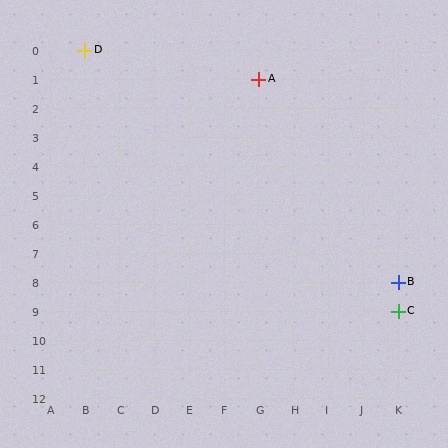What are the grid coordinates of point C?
Point C is at grid coordinates (K, 9).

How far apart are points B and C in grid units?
Points B and C are 1 row apart.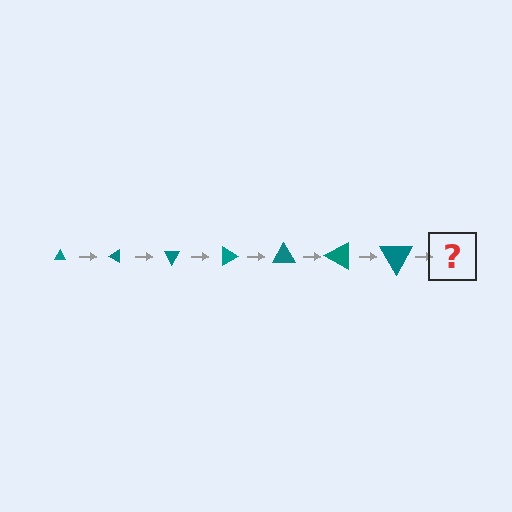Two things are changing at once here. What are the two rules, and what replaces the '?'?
The two rules are that the triangle grows larger each step and it rotates 30 degrees each step. The '?' should be a triangle, larger than the previous one and rotated 210 degrees from the start.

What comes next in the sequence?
The next element should be a triangle, larger than the previous one and rotated 210 degrees from the start.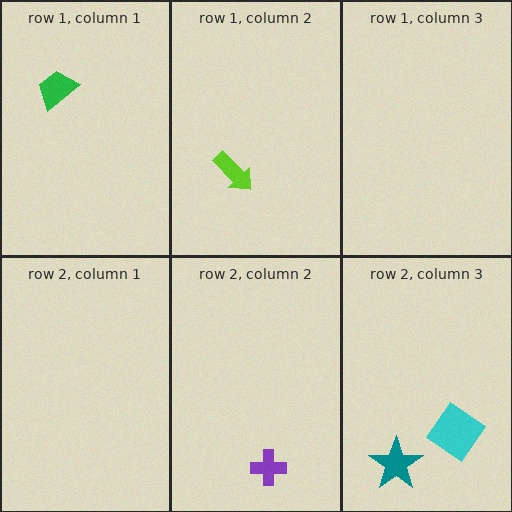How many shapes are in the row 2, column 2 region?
1.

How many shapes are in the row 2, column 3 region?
2.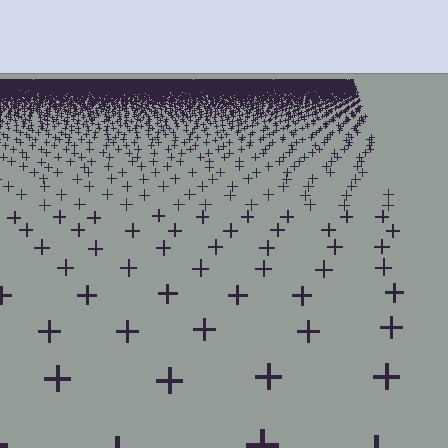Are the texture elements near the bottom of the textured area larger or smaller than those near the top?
Larger. Near the bottom, elements are closer to the viewer and appear at a bigger on-screen size.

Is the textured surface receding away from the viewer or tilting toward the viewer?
The surface is receding away from the viewer. Texture elements get smaller and denser toward the top.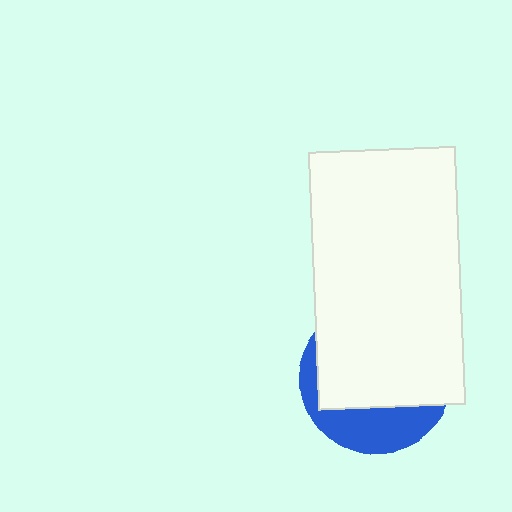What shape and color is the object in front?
The object in front is a white rectangle.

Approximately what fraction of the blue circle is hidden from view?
Roughly 69% of the blue circle is hidden behind the white rectangle.